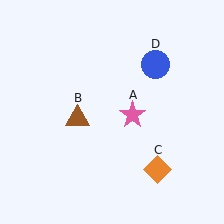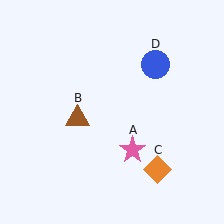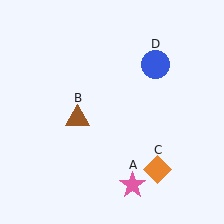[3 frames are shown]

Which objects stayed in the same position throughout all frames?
Brown triangle (object B) and orange diamond (object C) and blue circle (object D) remained stationary.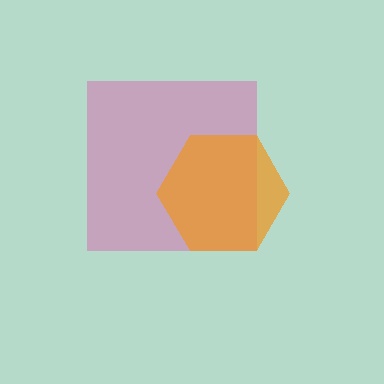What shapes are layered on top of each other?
The layered shapes are: a pink square, an orange hexagon.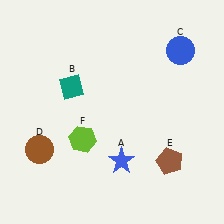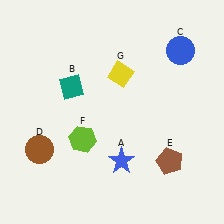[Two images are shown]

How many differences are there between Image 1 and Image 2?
There is 1 difference between the two images.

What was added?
A yellow diamond (G) was added in Image 2.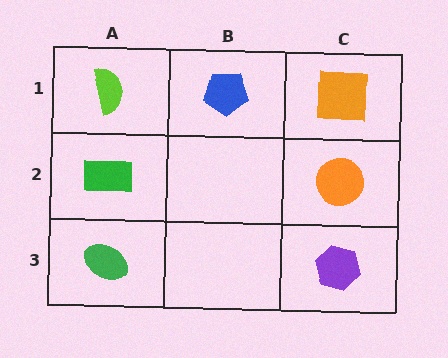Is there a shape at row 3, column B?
No, that cell is empty.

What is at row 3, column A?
A green ellipse.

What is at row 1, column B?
A blue pentagon.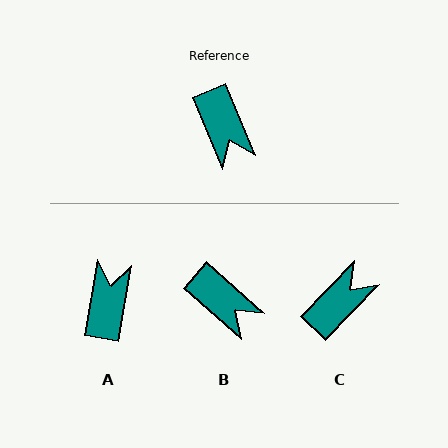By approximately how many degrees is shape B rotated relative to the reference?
Approximately 26 degrees counter-clockwise.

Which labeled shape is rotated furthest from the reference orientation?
A, about 148 degrees away.